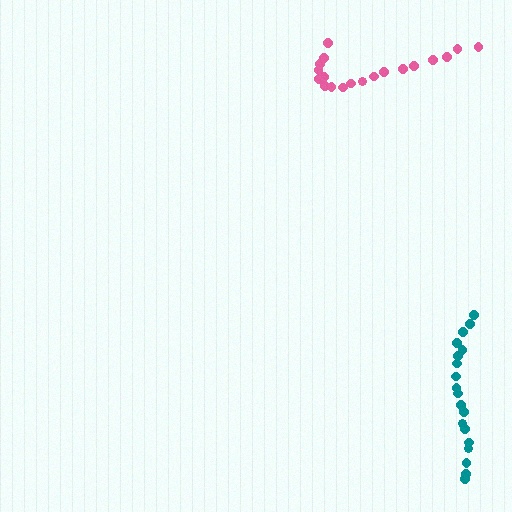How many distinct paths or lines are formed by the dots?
There are 2 distinct paths.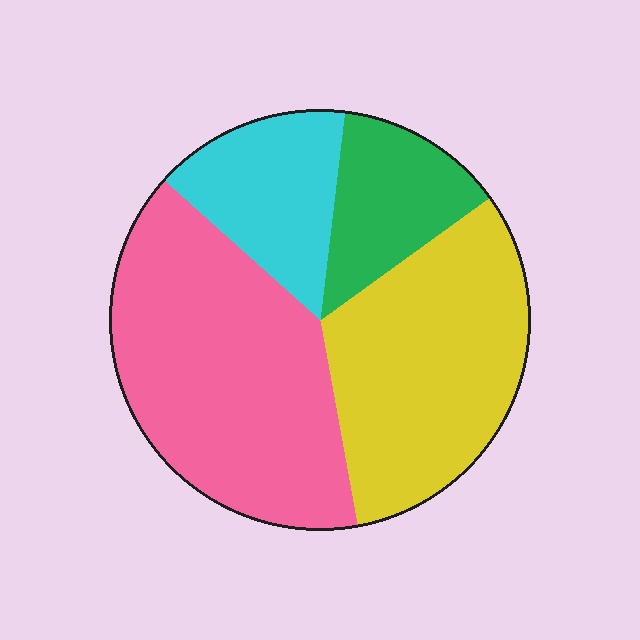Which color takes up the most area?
Pink, at roughly 40%.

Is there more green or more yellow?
Yellow.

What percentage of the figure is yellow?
Yellow takes up about one third (1/3) of the figure.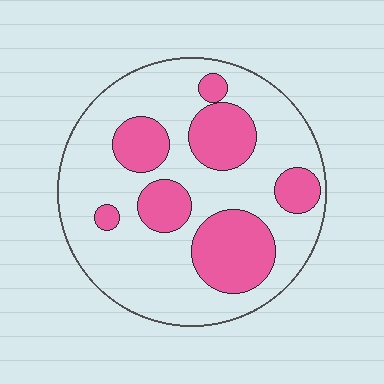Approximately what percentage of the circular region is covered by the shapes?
Approximately 30%.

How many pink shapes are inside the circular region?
7.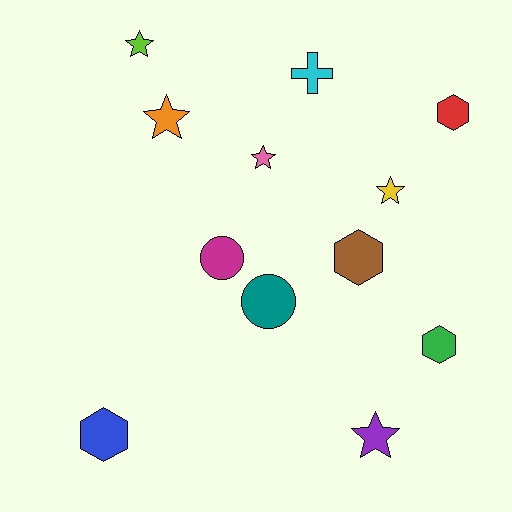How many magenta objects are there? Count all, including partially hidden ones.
There is 1 magenta object.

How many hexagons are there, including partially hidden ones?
There are 4 hexagons.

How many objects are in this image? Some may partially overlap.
There are 12 objects.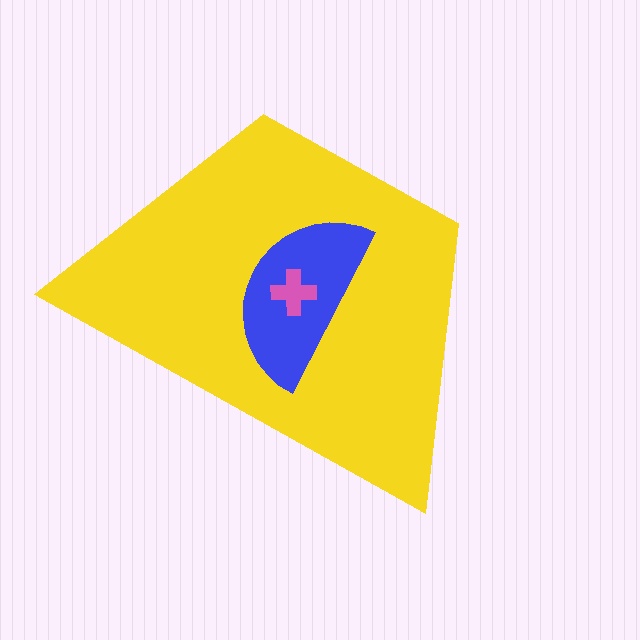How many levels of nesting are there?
3.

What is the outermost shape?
The yellow trapezoid.